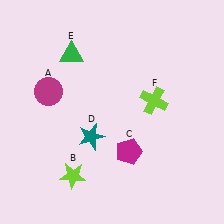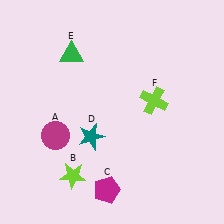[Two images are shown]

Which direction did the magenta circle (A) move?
The magenta circle (A) moved down.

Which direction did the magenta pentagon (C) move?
The magenta pentagon (C) moved down.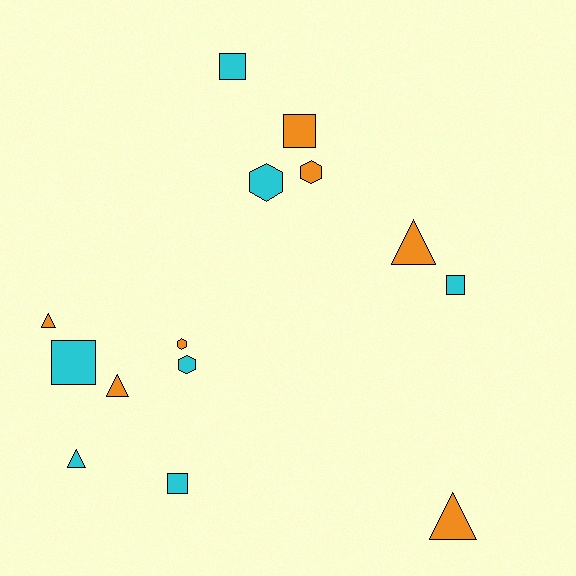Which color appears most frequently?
Orange, with 7 objects.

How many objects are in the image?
There are 14 objects.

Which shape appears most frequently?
Square, with 5 objects.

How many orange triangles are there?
There are 4 orange triangles.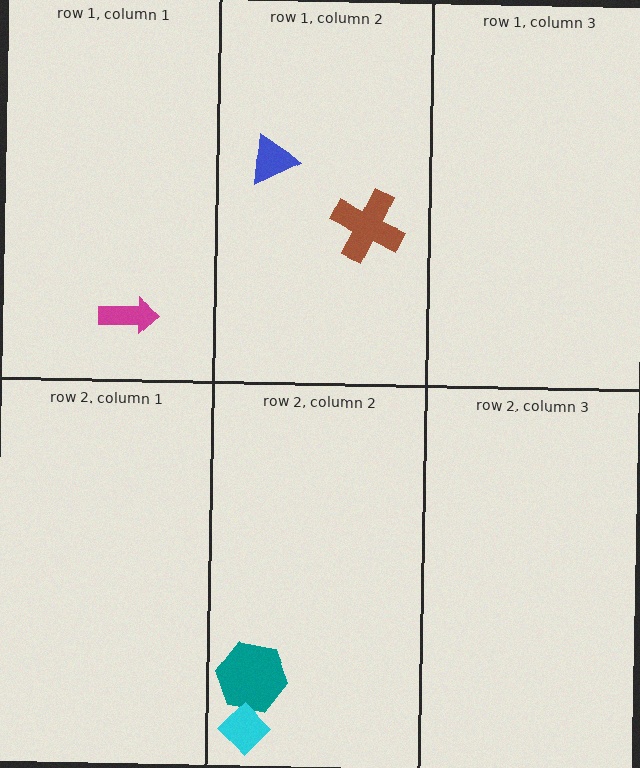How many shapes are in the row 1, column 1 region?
1.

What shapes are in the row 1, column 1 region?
The magenta arrow.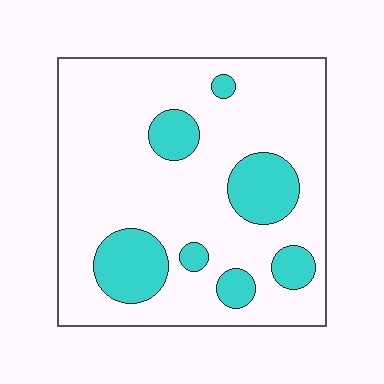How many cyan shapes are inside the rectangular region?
7.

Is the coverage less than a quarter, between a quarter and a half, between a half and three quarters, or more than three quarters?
Less than a quarter.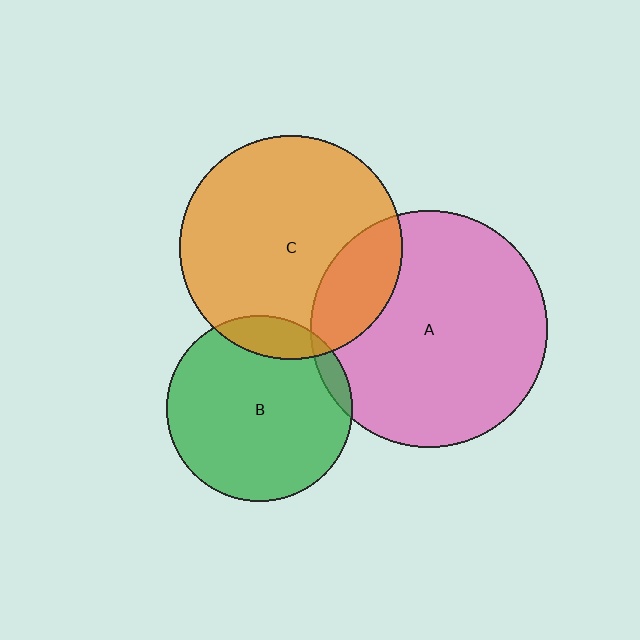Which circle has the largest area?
Circle A (pink).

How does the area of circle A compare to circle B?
Approximately 1.6 times.